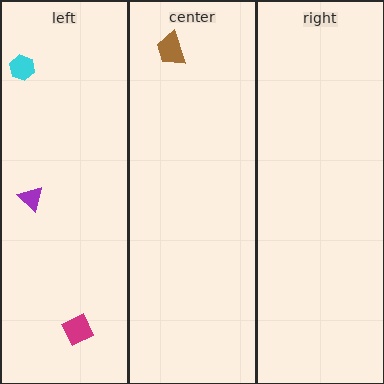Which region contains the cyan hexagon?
The left region.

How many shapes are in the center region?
1.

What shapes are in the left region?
The purple triangle, the cyan hexagon, the magenta diamond.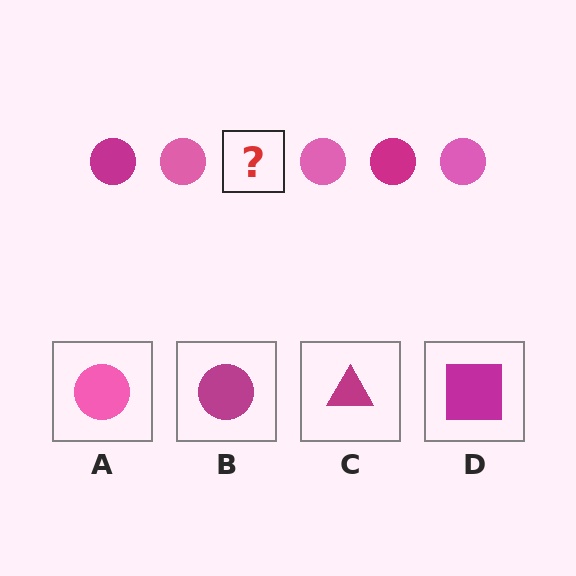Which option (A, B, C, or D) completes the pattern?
B.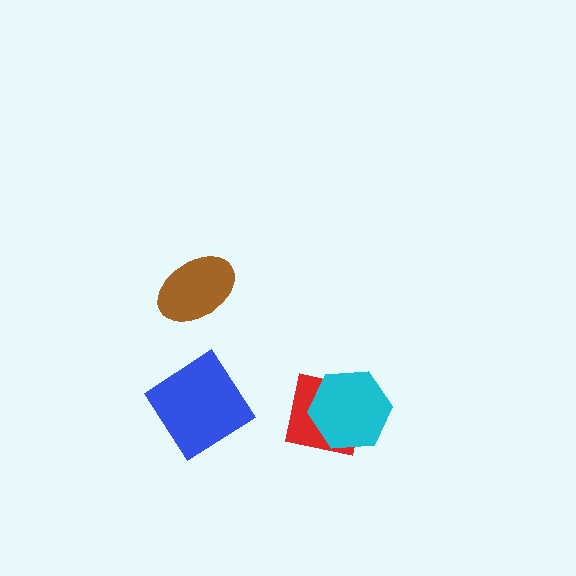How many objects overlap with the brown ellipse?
0 objects overlap with the brown ellipse.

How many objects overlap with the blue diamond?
0 objects overlap with the blue diamond.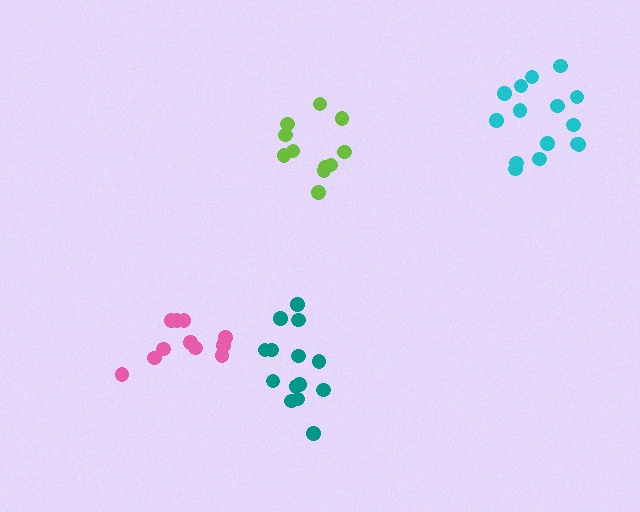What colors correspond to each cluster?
The clusters are colored: pink, teal, cyan, lime.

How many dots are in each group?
Group 1: 11 dots, Group 2: 14 dots, Group 3: 15 dots, Group 4: 11 dots (51 total).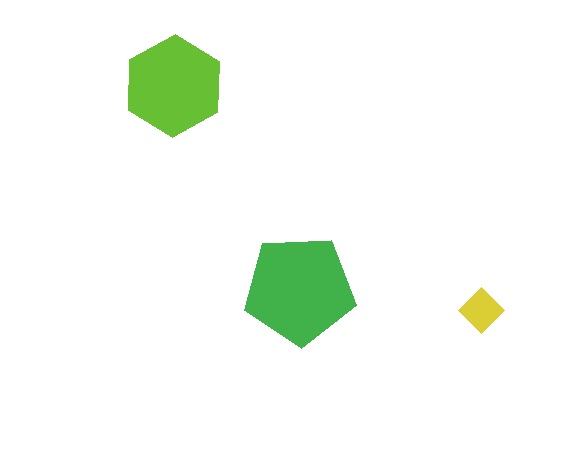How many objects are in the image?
There are 3 objects in the image.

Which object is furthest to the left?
The lime hexagon is leftmost.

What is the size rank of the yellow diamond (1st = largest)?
3rd.